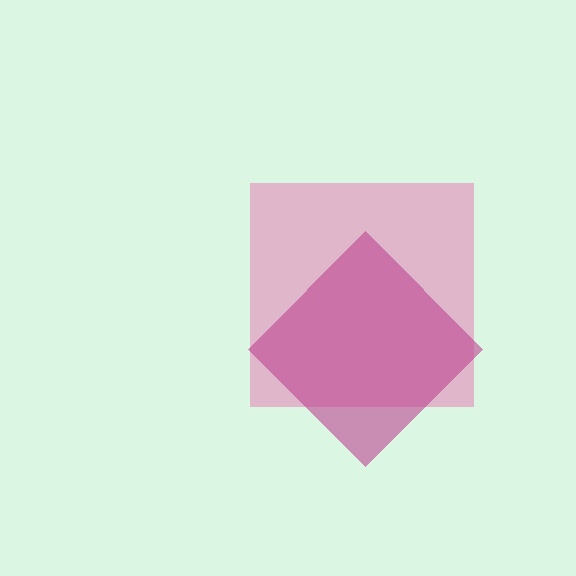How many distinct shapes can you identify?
There are 2 distinct shapes: a pink square, a magenta diamond.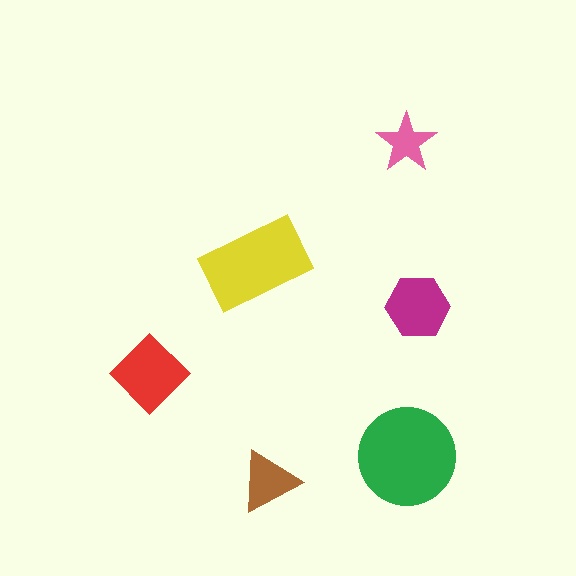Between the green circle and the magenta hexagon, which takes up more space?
The green circle.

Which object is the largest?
The green circle.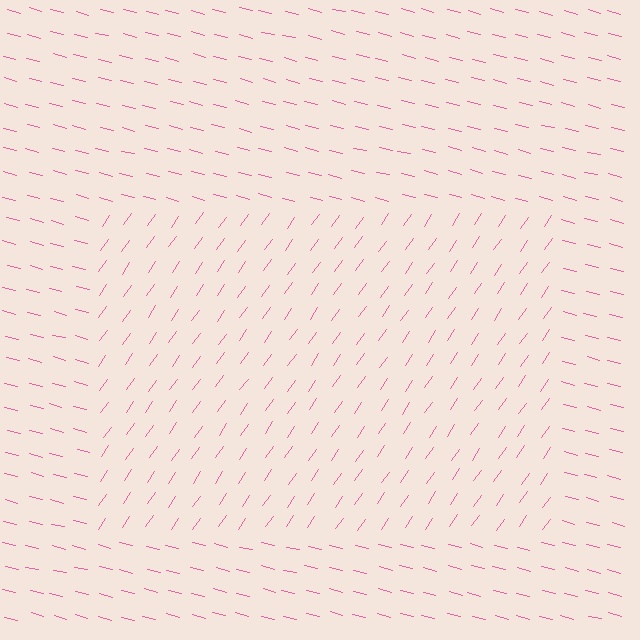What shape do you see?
I see a rectangle.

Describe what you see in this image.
The image is filled with small pink line segments. A rectangle region in the image has lines oriented differently from the surrounding lines, creating a visible texture boundary.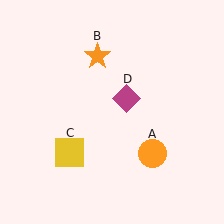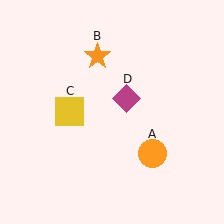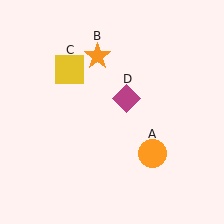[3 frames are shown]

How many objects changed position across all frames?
1 object changed position: yellow square (object C).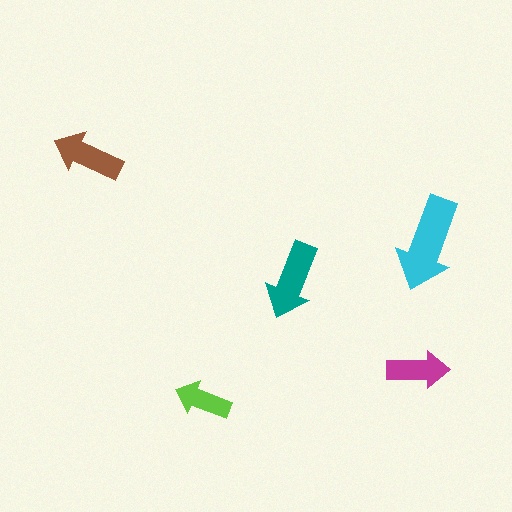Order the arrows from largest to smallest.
the cyan one, the teal one, the brown one, the magenta one, the lime one.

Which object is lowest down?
The lime arrow is bottommost.